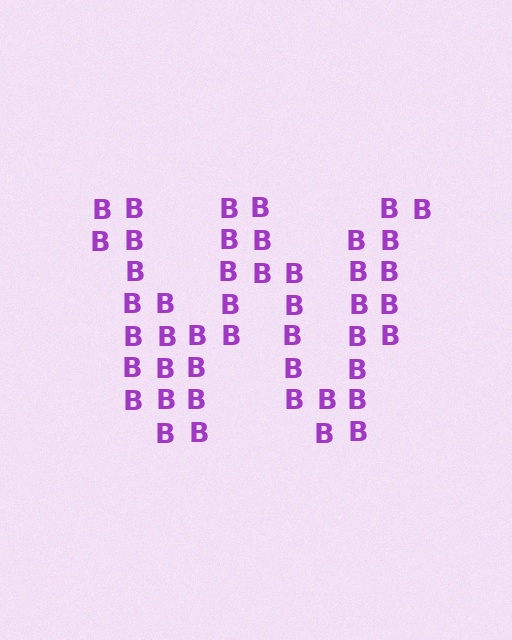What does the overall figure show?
The overall figure shows the letter W.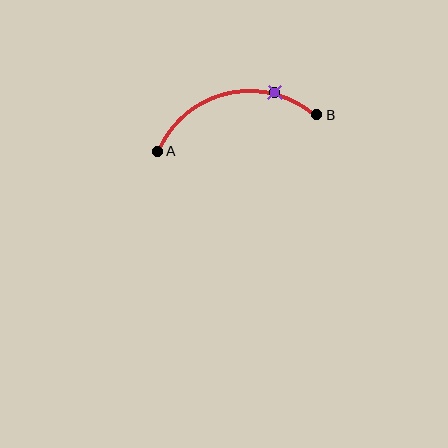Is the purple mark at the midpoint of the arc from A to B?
No. The purple mark lies on the arc but is closer to endpoint B. The arc midpoint would be at the point on the curve equidistant along the arc from both A and B.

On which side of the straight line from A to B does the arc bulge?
The arc bulges above the straight line connecting A and B.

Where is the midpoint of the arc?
The arc midpoint is the point on the curve farthest from the straight line joining A and B. It sits above that line.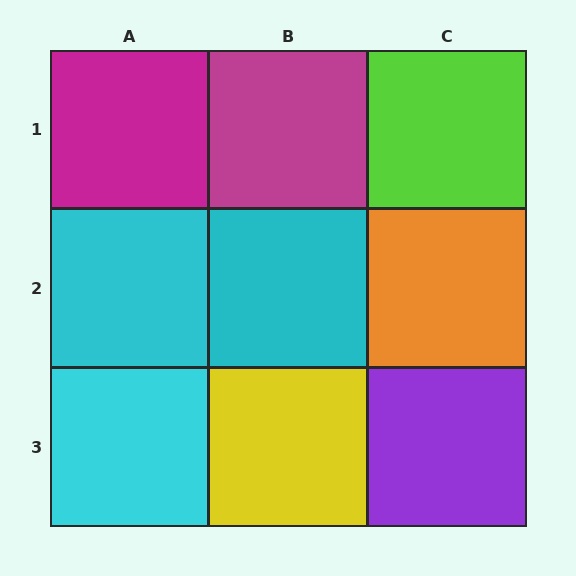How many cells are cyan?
3 cells are cyan.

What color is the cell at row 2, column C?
Orange.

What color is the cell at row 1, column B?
Magenta.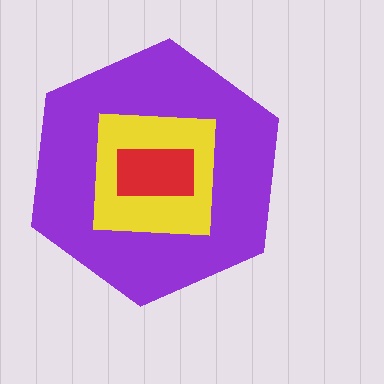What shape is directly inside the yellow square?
The red rectangle.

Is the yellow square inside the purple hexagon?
Yes.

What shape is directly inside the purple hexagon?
The yellow square.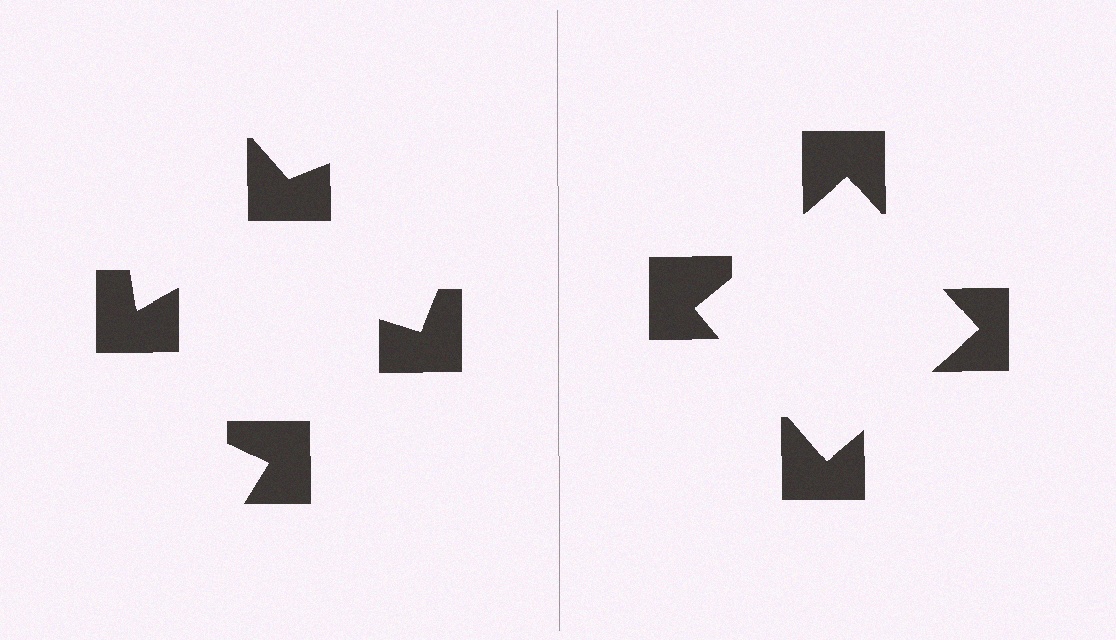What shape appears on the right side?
An illusory square.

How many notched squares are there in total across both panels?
8 — 4 on each side.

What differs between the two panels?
The notched squares are positioned identically on both sides; only the wedge orientations differ. On the right they align to a square; on the left they are misaligned.